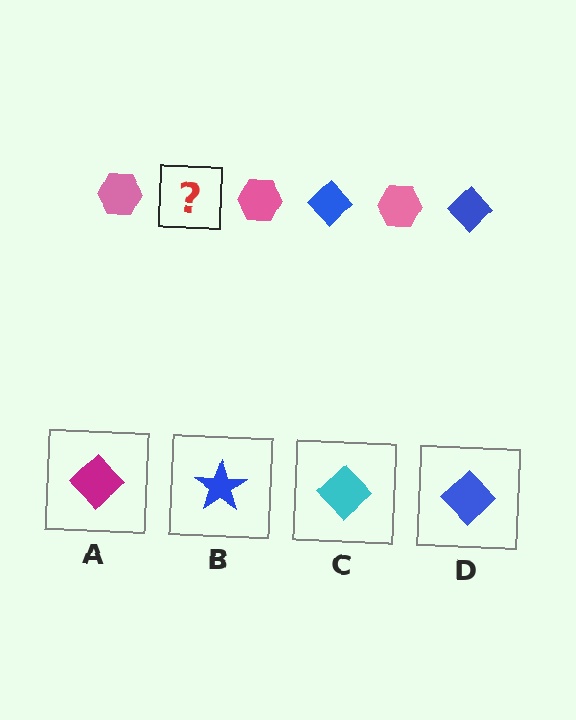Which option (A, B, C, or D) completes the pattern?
D.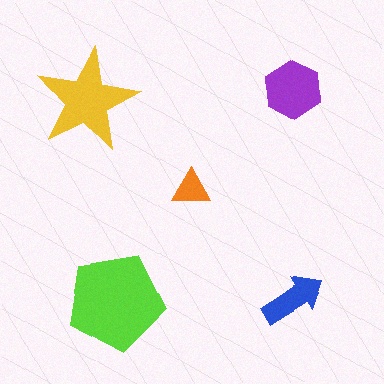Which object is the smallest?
The orange triangle.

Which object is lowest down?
The lime pentagon is bottommost.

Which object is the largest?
The lime pentagon.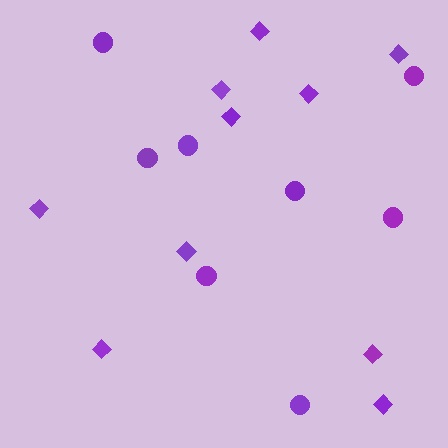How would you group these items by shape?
There are 2 groups: one group of diamonds (10) and one group of circles (8).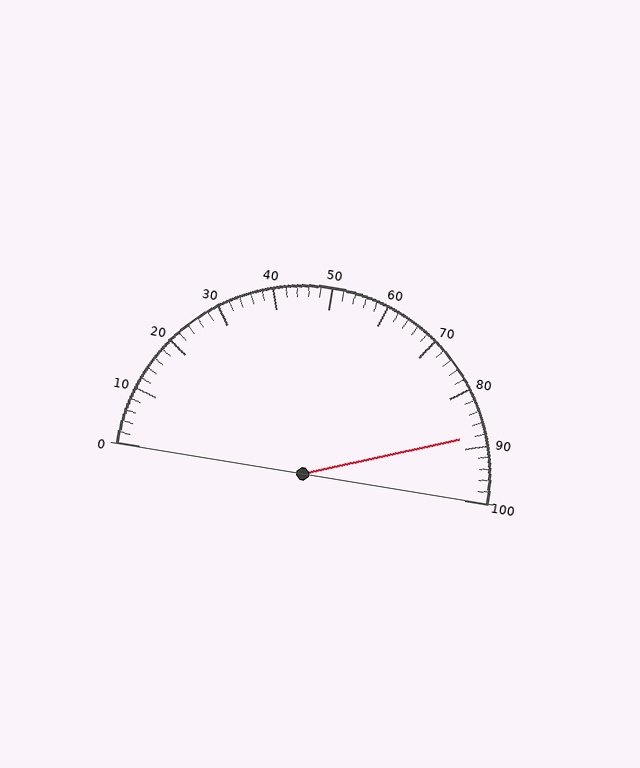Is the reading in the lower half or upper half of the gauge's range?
The reading is in the upper half of the range (0 to 100).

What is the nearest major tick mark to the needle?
The nearest major tick mark is 90.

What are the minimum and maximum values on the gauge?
The gauge ranges from 0 to 100.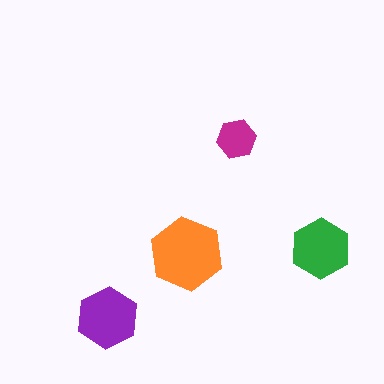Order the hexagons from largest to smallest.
the orange one, the purple one, the green one, the magenta one.